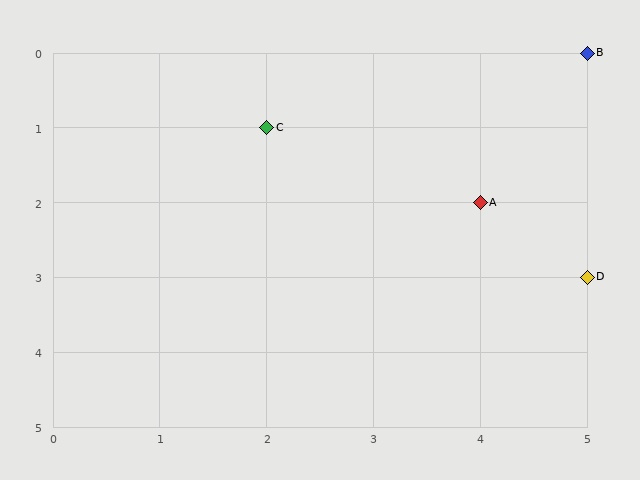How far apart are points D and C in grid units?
Points D and C are 3 columns and 2 rows apart (about 3.6 grid units diagonally).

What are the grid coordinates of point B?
Point B is at grid coordinates (5, 0).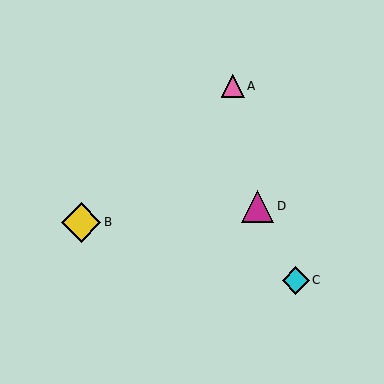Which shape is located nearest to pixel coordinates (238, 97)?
The pink triangle (labeled A) at (233, 86) is nearest to that location.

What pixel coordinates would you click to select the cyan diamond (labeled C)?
Click at (296, 280) to select the cyan diamond C.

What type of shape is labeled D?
Shape D is a magenta triangle.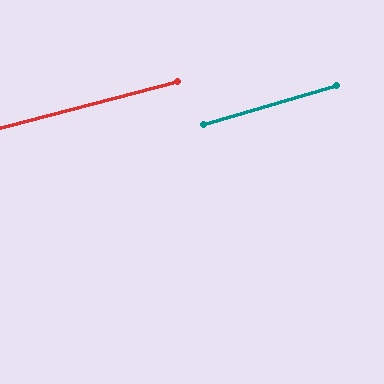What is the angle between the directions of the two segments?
Approximately 2 degrees.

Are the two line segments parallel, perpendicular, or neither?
Parallel — their directions differ by only 1.6°.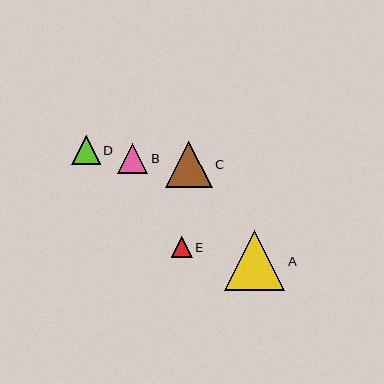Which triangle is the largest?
Triangle A is the largest with a size of approximately 60 pixels.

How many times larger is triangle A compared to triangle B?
Triangle A is approximately 2.0 times the size of triangle B.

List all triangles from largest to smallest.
From largest to smallest: A, C, B, D, E.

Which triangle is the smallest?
Triangle E is the smallest with a size of approximately 21 pixels.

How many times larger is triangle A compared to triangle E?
Triangle A is approximately 2.9 times the size of triangle E.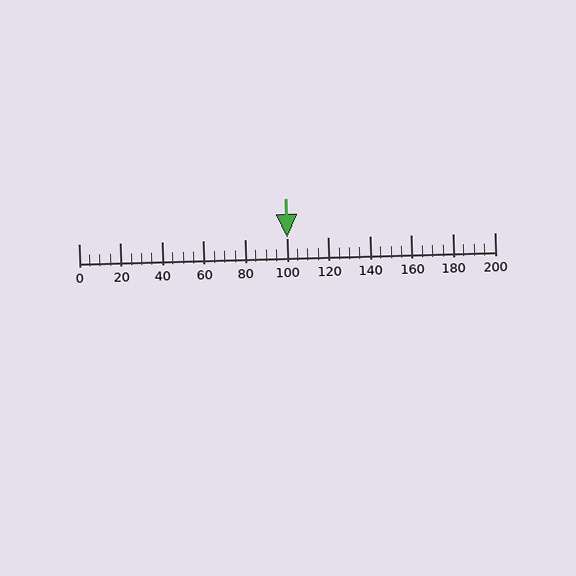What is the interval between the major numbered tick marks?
The major tick marks are spaced 20 units apart.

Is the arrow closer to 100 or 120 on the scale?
The arrow is closer to 100.